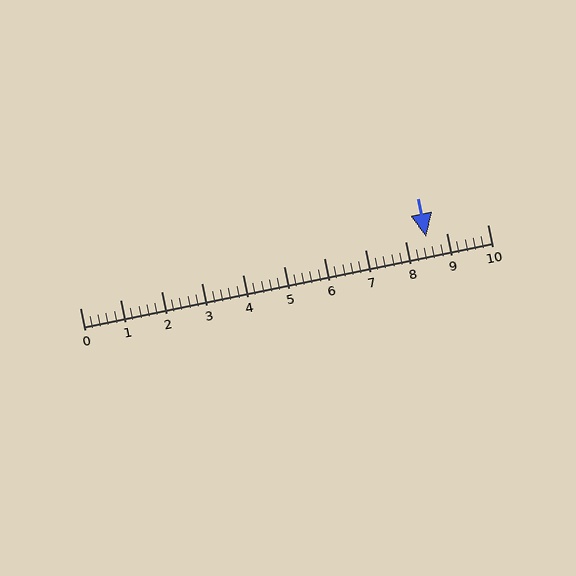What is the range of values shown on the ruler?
The ruler shows values from 0 to 10.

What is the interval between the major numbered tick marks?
The major tick marks are spaced 1 units apart.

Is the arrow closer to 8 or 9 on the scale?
The arrow is closer to 9.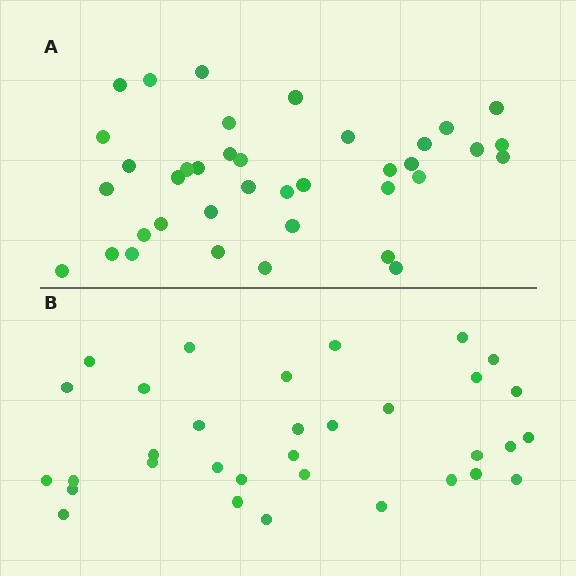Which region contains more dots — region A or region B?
Region A (the top region) has more dots.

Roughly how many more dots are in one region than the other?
Region A has about 5 more dots than region B.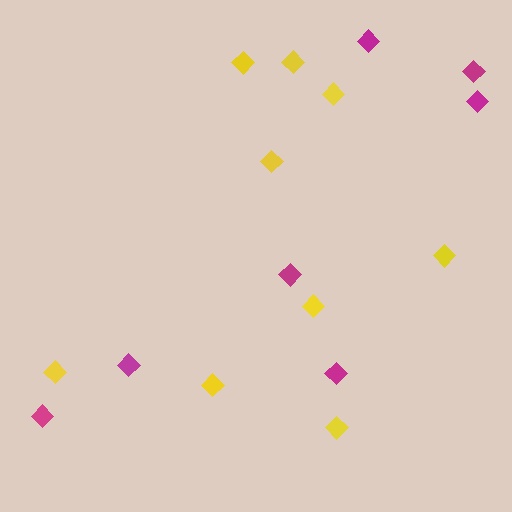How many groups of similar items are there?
There are 2 groups: one group of magenta diamonds (7) and one group of yellow diamonds (9).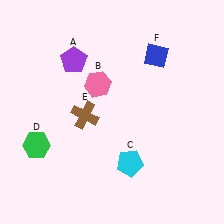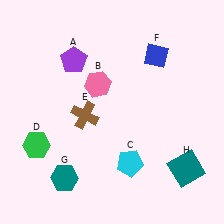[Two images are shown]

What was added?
A teal hexagon (G), a teal square (H) were added in Image 2.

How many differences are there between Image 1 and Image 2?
There are 2 differences between the two images.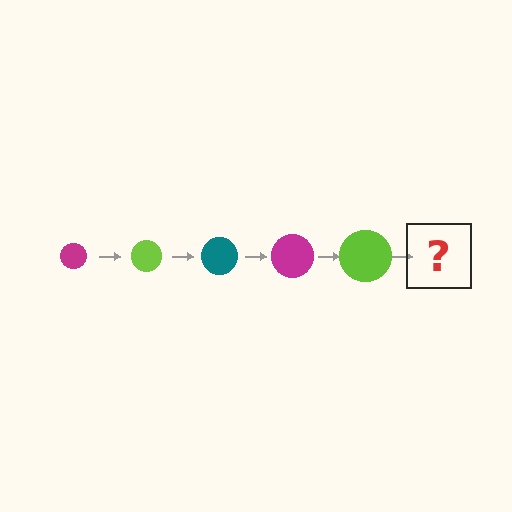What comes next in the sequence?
The next element should be a teal circle, larger than the previous one.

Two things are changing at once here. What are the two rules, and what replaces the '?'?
The two rules are that the circle grows larger each step and the color cycles through magenta, lime, and teal. The '?' should be a teal circle, larger than the previous one.